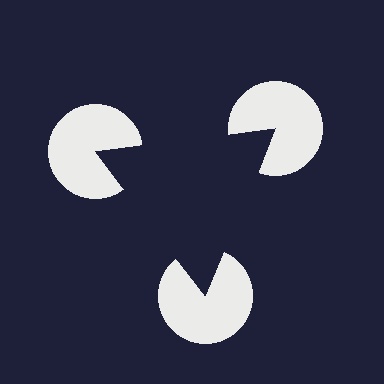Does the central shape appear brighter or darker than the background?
It typically appears slightly darker than the background, even though no actual brightness change is drawn.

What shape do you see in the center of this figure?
An illusory triangle — its edges are inferred from the aligned wedge cuts in the pac-man discs, not physically drawn.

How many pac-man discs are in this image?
There are 3 — one at each vertex of the illusory triangle.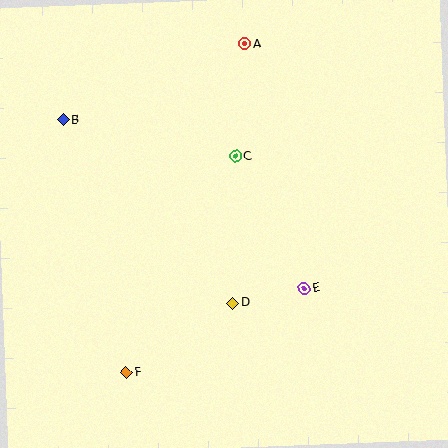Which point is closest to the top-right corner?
Point A is closest to the top-right corner.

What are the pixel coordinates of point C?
Point C is at (236, 156).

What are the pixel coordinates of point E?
Point E is at (304, 288).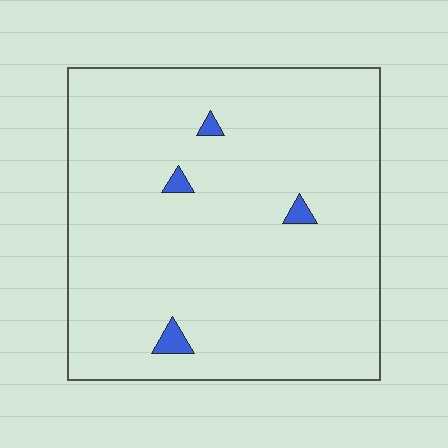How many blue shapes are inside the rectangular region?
4.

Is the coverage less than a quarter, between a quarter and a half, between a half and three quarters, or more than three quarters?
Less than a quarter.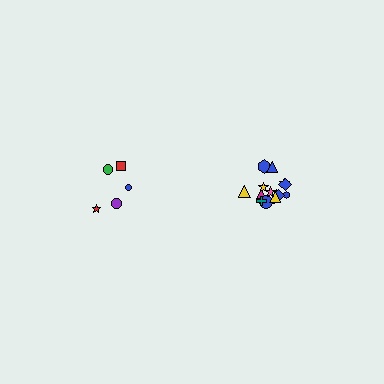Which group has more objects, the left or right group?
The right group.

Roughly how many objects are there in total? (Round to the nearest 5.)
Roughly 20 objects in total.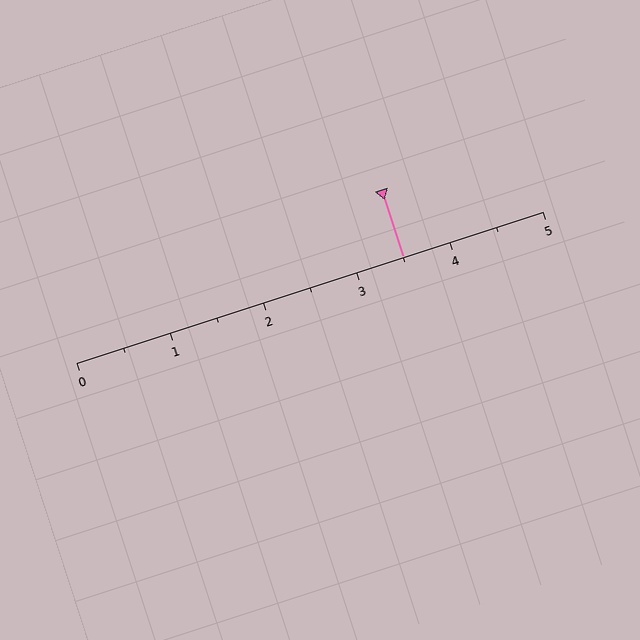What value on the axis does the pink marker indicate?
The marker indicates approximately 3.5.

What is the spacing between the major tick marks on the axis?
The major ticks are spaced 1 apart.